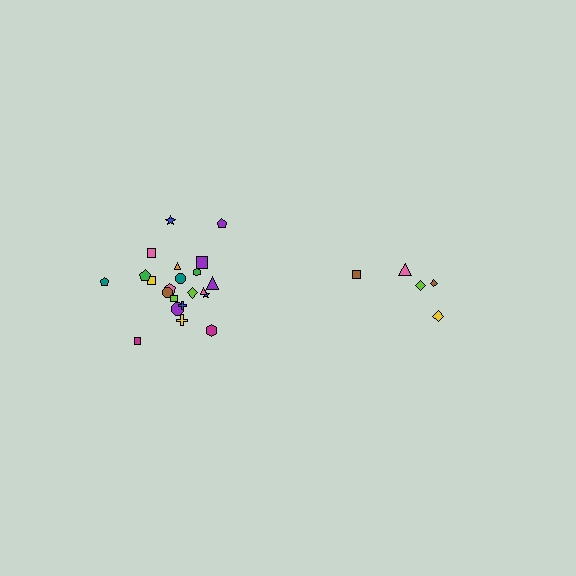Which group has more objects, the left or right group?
The left group.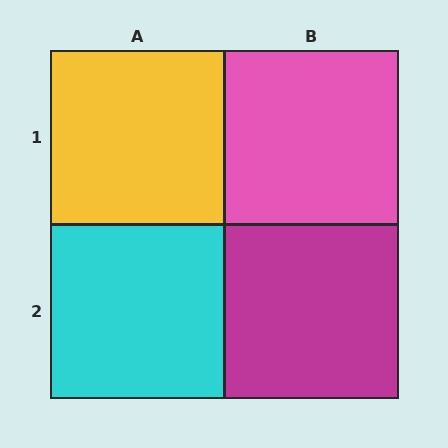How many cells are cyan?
1 cell is cyan.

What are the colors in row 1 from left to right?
Yellow, pink.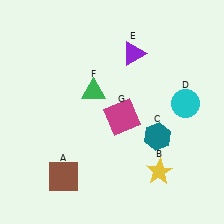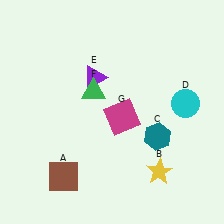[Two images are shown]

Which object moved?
The purple triangle (E) moved left.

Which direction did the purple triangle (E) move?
The purple triangle (E) moved left.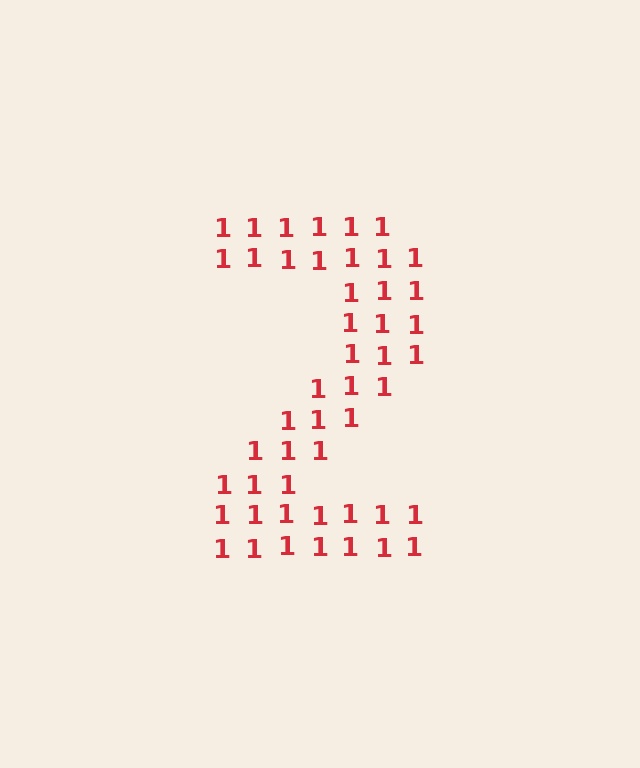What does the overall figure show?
The overall figure shows the digit 2.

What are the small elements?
The small elements are digit 1's.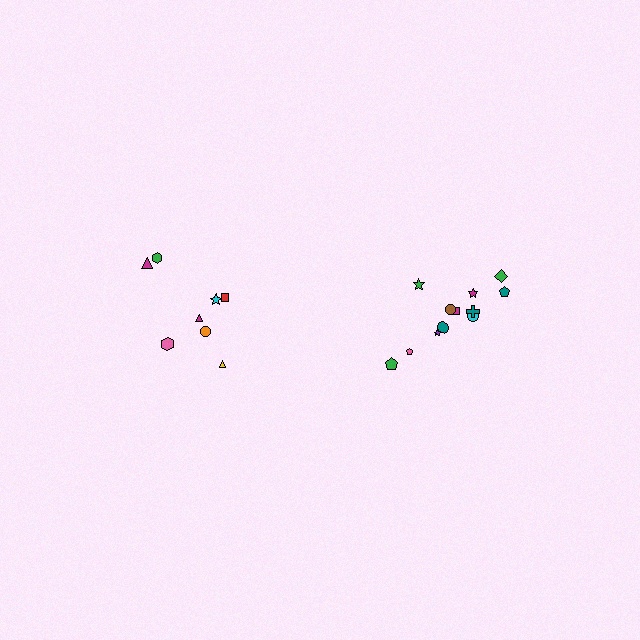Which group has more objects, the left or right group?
The right group.